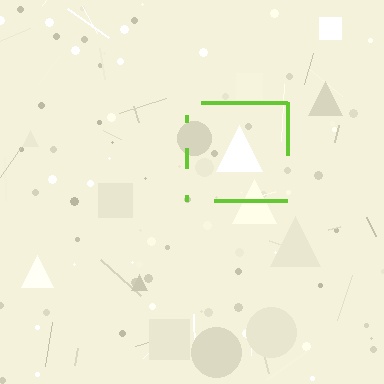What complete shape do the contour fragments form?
The contour fragments form a square.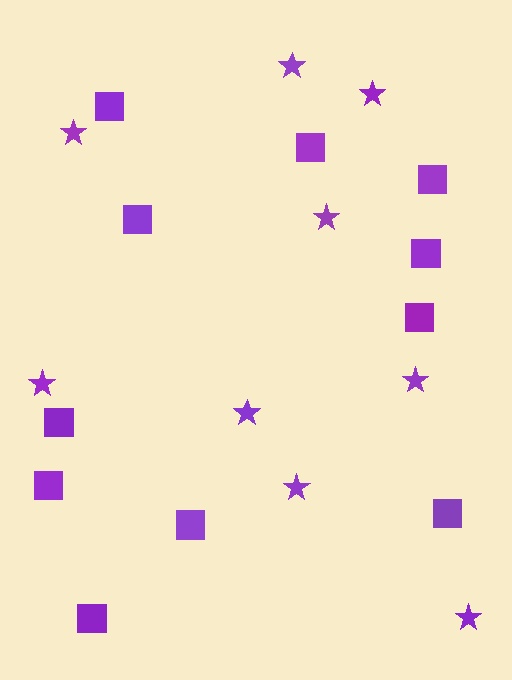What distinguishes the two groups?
There are 2 groups: one group of squares (11) and one group of stars (9).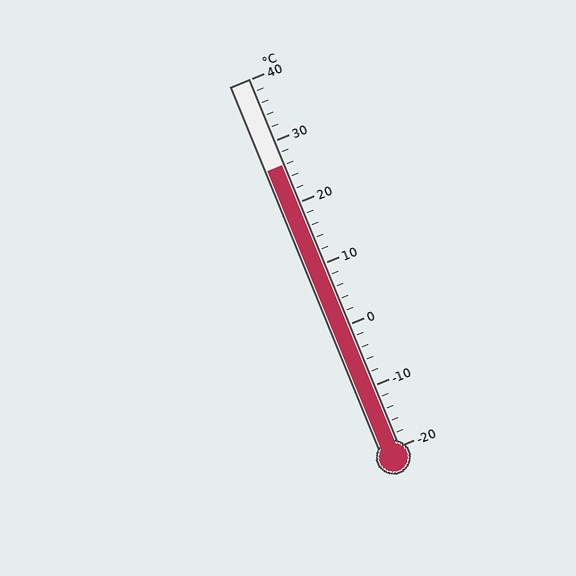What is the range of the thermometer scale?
The thermometer scale ranges from -20°C to 40°C.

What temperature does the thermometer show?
The thermometer shows approximately 26°C.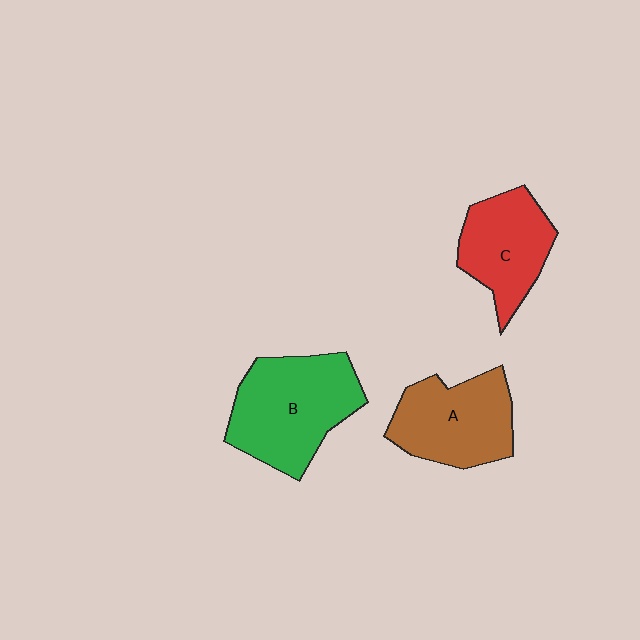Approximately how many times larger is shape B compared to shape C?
Approximately 1.4 times.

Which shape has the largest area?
Shape B (green).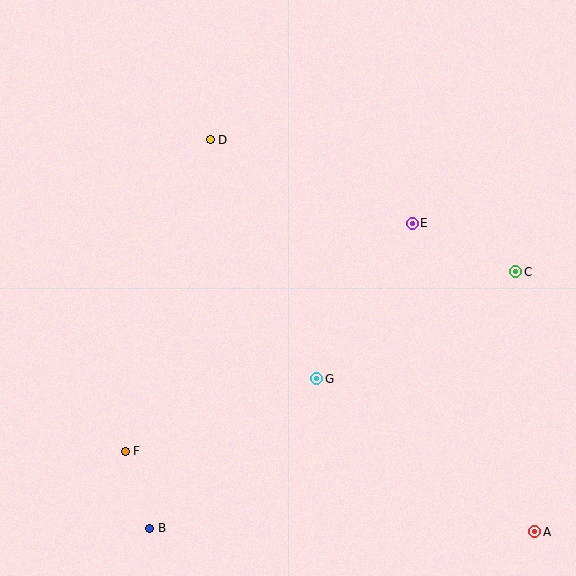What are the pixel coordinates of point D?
Point D is at (210, 140).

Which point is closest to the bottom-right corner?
Point A is closest to the bottom-right corner.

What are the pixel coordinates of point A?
Point A is at (535, 532).